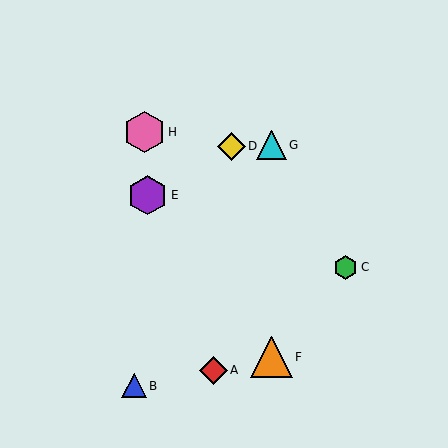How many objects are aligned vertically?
2 objects (F, G) are aligned vertically.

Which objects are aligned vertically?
Objects F, G are aligned vertically.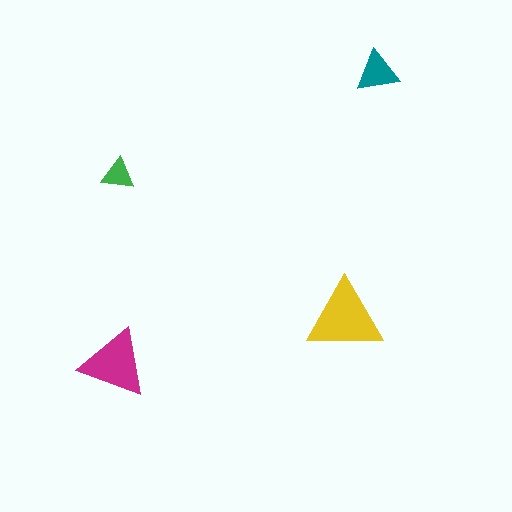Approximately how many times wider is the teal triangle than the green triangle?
About 1.5 times wider.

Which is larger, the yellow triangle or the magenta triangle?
The yellow one.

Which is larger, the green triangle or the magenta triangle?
The magenta one.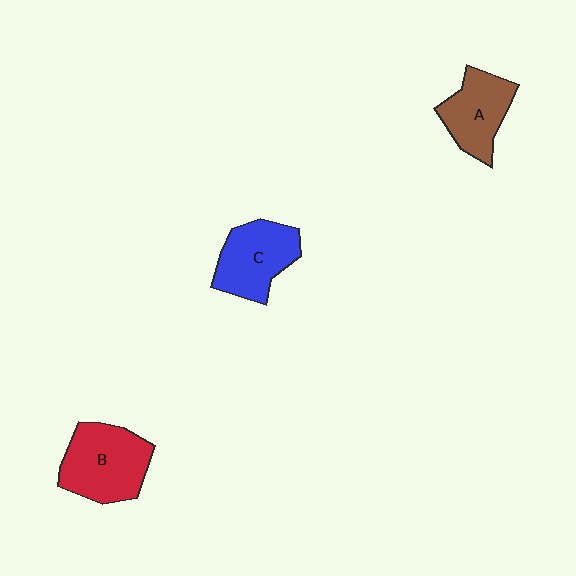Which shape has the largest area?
Shape B (red).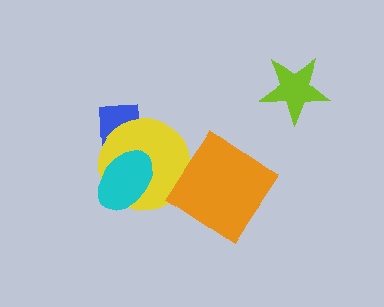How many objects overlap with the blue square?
1 object overlaps with the blue square.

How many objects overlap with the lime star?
0 objects overlap with the lime star.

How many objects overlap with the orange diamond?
0 objects overlap with the orange diamond.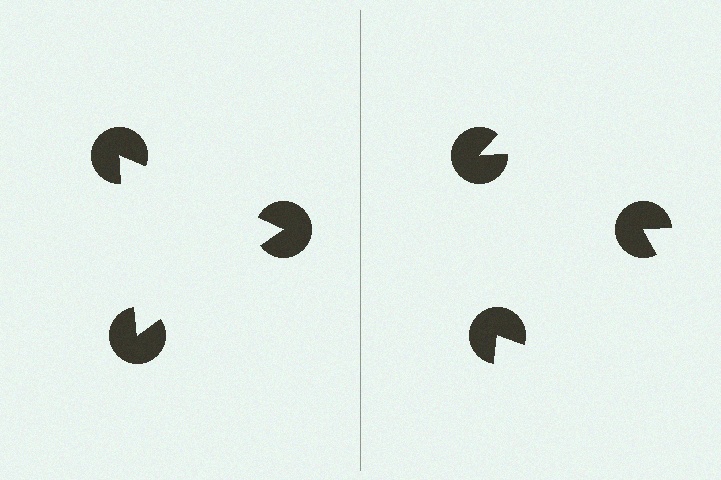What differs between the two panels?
The pac-man discs are positioned identically on both sides; only the wedge orientations differ. On the left they align to a triangle; on the right they are misaligned.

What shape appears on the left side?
An illusory triangle.